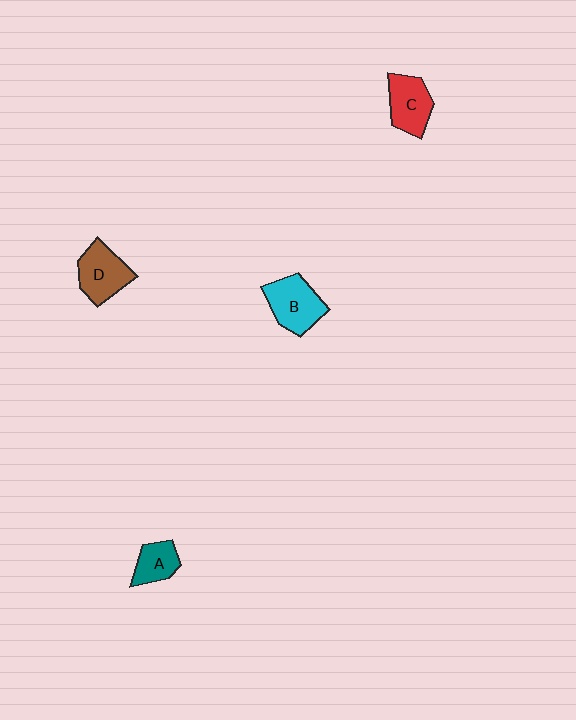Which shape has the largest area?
Shape B (cyan).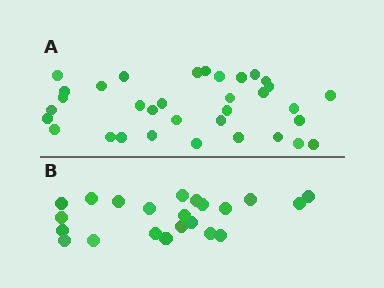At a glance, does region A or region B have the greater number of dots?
Region A (the top region) has more dots.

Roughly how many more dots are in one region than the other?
Region A has roughly 12 or so more dots than region B.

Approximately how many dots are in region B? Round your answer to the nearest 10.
About 20 dots. (The exact count is 22, which rounds to 20.)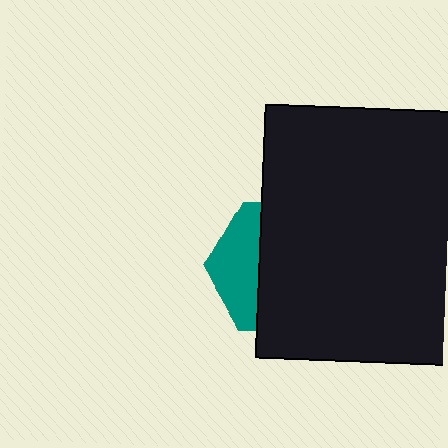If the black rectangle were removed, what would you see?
You would see the complete teal hexagon.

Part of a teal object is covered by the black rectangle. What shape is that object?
It is a hexagon.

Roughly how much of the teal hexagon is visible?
A small part of it is visible (roughly 32%).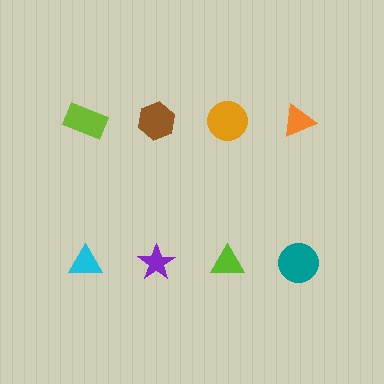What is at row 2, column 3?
A lime triangle.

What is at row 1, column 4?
An orange triangle.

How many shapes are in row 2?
4 shapes.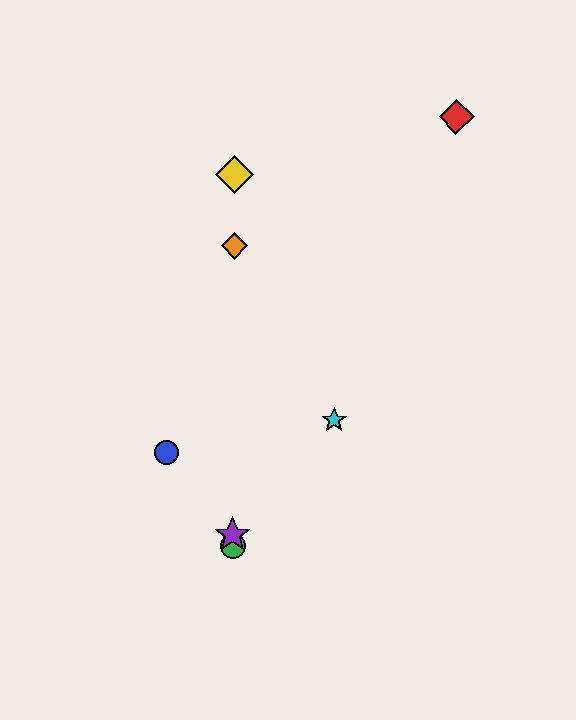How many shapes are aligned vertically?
4 shapes (the green circle, the yellow diamond, the purple star, the orange diamond) are aligned vertically.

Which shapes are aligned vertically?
The green circle, the yellow diamond, the purple star, the orange diamond are aligned vertically.